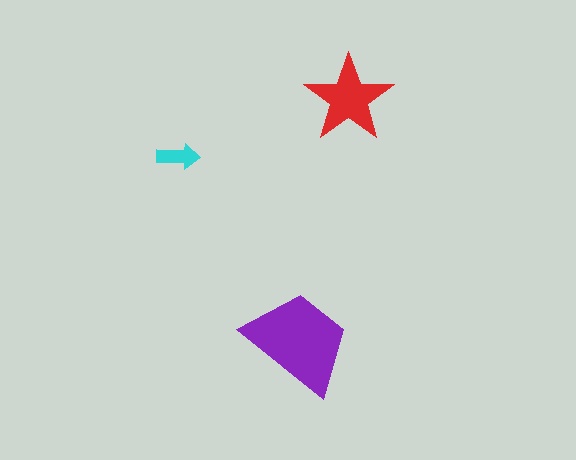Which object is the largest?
The purple trapezoid.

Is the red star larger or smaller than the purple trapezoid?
Smaller.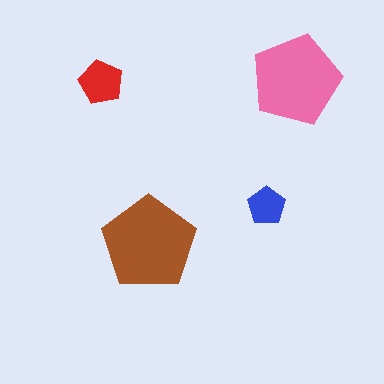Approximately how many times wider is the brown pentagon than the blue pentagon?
About 2.5 times wider.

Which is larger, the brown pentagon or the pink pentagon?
The brown one.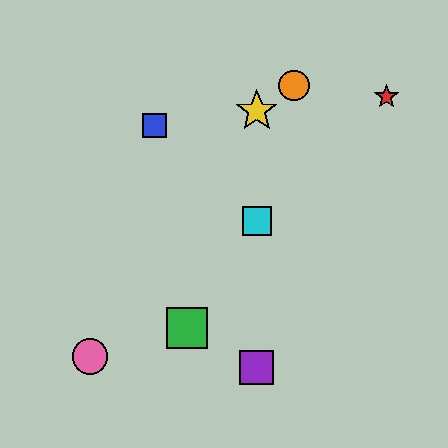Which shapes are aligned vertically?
The yellow star, the purple square, the cyan square are aligned vertically.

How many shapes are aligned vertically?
3 shapes (the yellow star, the purple square, the cyan square) are aligned vertically.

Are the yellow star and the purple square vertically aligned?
Yes, both are at x≈257.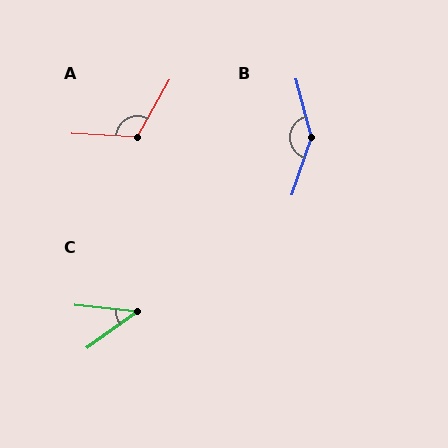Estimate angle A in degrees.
Approximately 117 degrees.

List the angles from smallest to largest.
C (42°), A (117°), B (147°).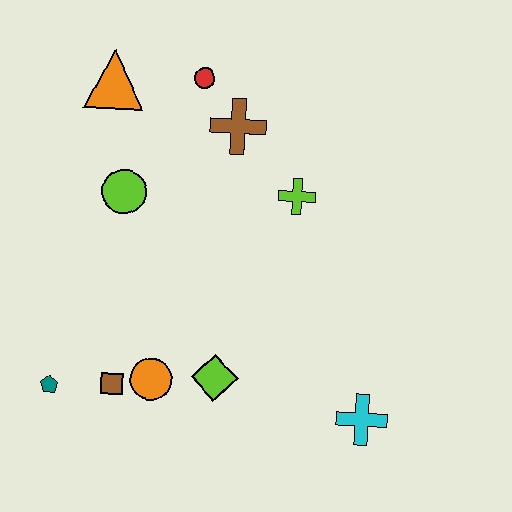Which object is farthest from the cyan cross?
The orange triangle is farthest from the cyan cross.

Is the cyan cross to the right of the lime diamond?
Yes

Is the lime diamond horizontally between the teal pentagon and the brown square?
No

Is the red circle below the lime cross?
No